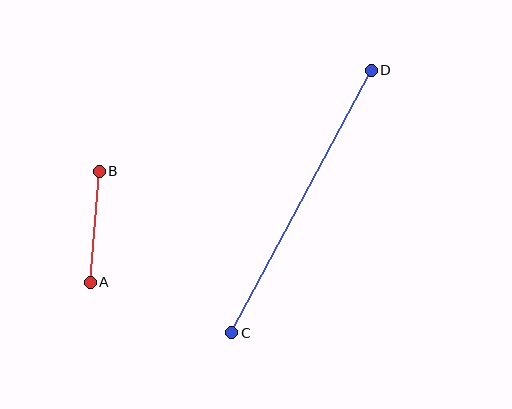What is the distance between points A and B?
The distance is approximately 112 pixels.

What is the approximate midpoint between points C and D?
The midpoint is at approximately (301, 202) pixels.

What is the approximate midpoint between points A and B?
The midpoint is at approximately (95, 227) pixels.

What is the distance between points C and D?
The distance is approximately 297 pixels.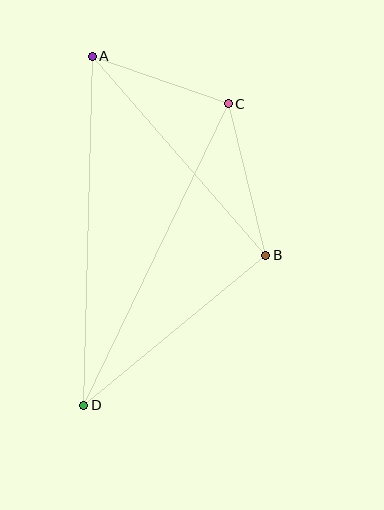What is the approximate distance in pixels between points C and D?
The distance between C and D is approximately 335 pixels.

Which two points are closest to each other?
Points A and C are closest to each other.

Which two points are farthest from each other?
Points A and D are farthest from each other.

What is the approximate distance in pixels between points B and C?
The distance between B and C is approximately 156 pixels.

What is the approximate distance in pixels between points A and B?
The distance between A and B is approximately 264 pixels.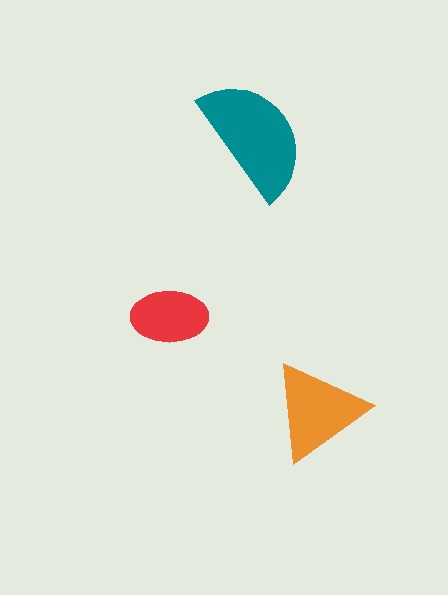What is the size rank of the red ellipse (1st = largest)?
3rd.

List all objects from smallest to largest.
The red ellipse, the orange triangle, the teal semicircle.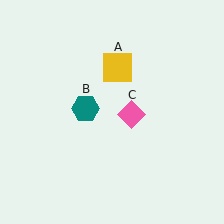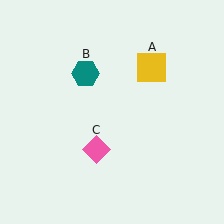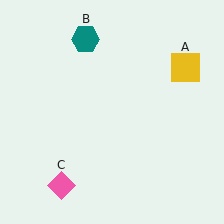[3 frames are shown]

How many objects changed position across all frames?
3 objects changed position: yellow square (object A), teal hexagon (object B), pink diamond (object C).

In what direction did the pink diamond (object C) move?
The pink diamond (object C) moved down and to the left.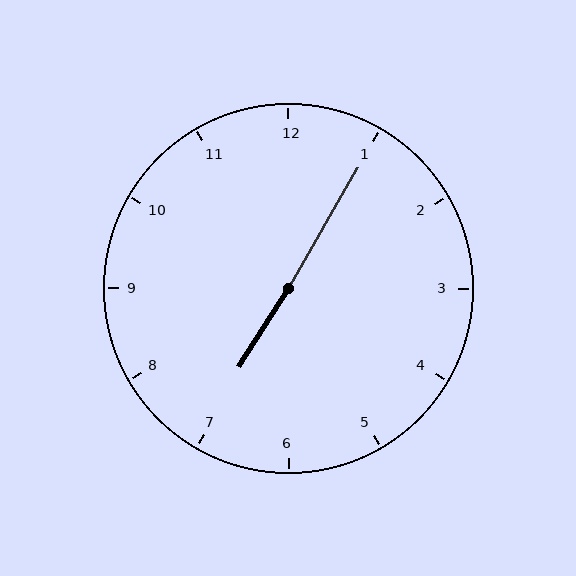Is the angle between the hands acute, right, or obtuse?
It is obtuse.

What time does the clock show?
7:05.